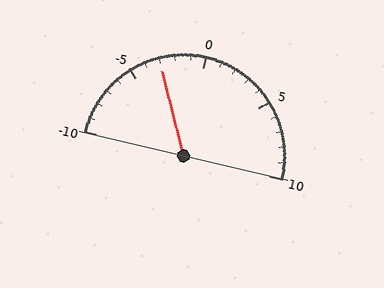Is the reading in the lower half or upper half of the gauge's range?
The reading is in the lower half of the range (-10 to 10).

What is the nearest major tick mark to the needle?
The nearest major tick mark is -5.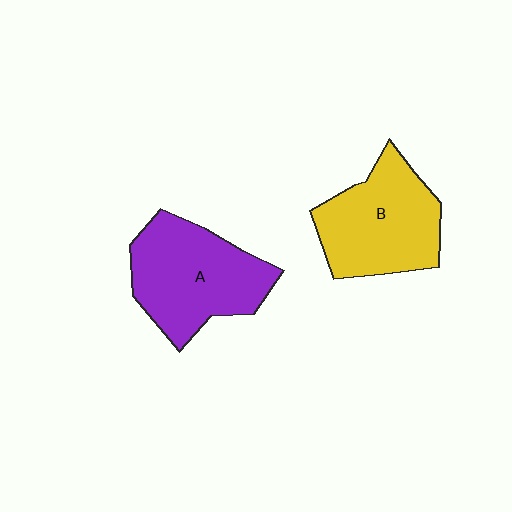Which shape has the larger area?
Shape A (purple).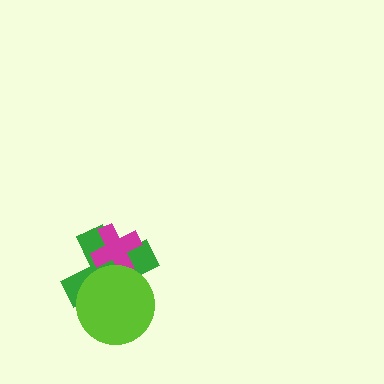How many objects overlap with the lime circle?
2 objects overlap with the lime circle.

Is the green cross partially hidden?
Yes, it is partially covered by another shape.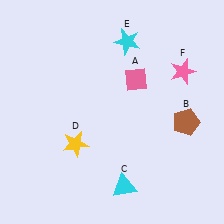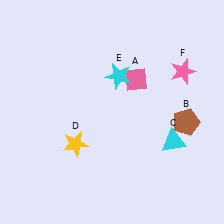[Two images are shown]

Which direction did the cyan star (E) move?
The cyan star (E) moved down.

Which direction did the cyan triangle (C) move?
The cyan triangle (C) moved right.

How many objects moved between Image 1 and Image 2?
2 objects moved between the two images.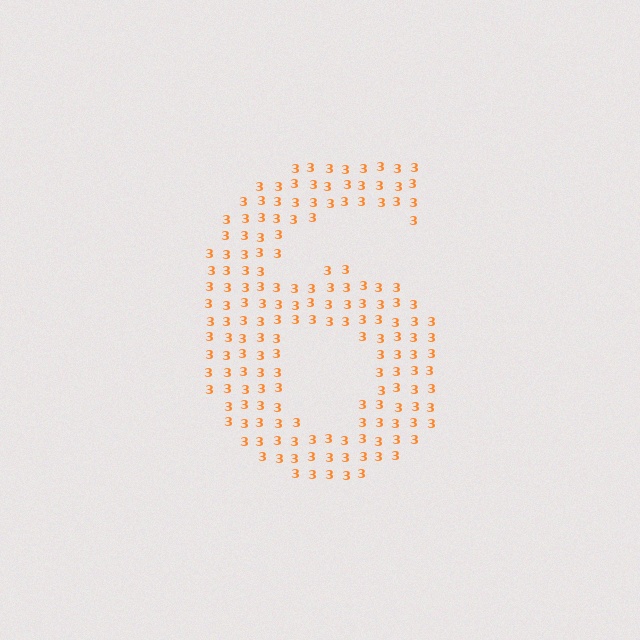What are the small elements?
The small elements are digit 3's.